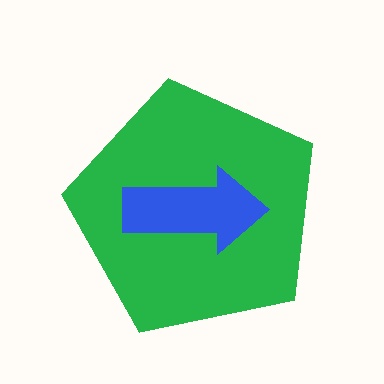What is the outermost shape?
The green pentagon.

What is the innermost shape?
The blue arrow.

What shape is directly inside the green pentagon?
The blue arrow.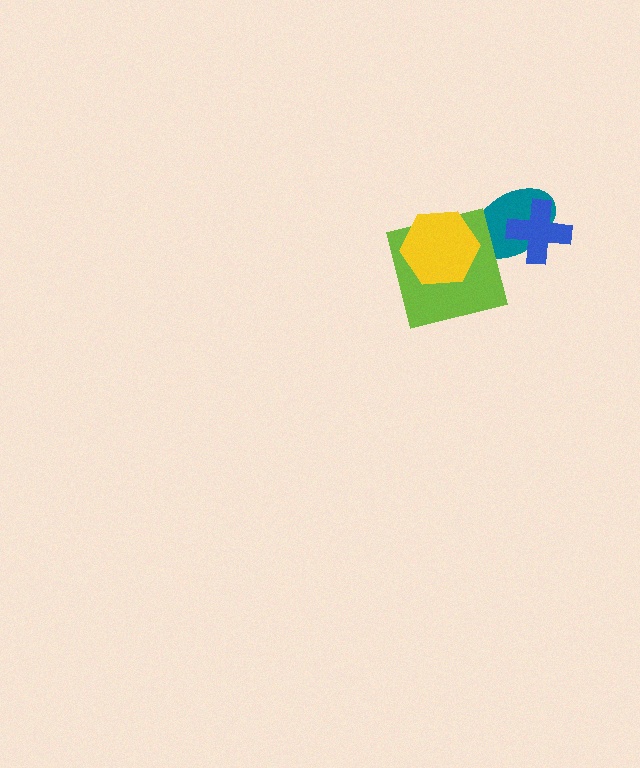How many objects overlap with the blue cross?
1 object overlaps with the blue cross.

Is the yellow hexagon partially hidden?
No, no other shape covers it.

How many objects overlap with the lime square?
2 objects overlap with the lime square.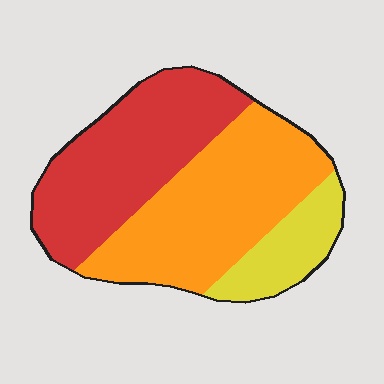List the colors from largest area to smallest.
From largest to smallest: orange, red, yellow.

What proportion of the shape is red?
Red covers 40% of the shape.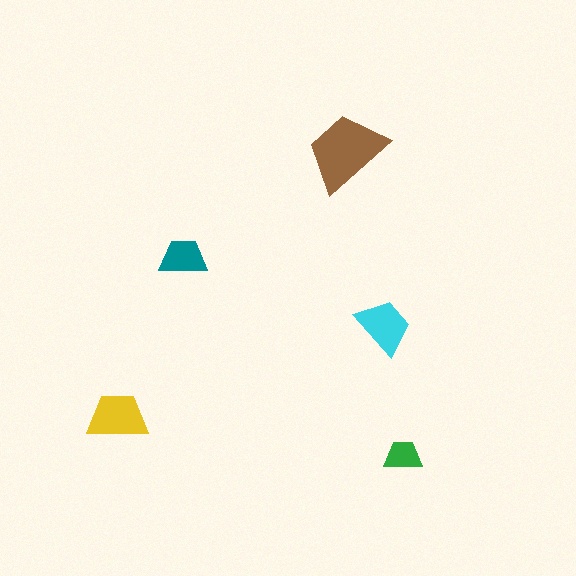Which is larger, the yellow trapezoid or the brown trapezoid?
The brown one.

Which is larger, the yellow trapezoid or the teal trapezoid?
The yellow one.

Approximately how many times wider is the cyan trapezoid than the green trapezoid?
About 1.5 times wider.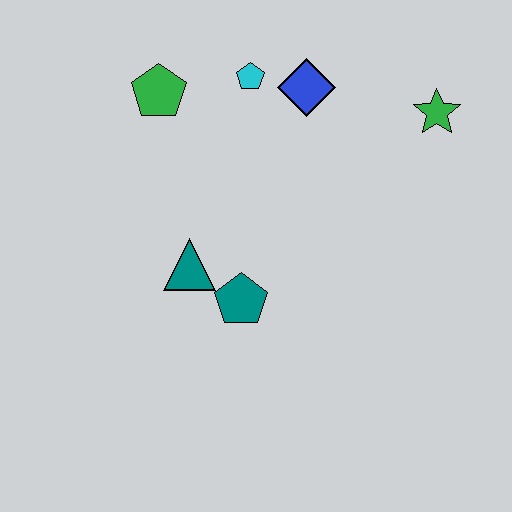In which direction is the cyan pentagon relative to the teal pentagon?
The cyan pentagon is above the teal pentagon.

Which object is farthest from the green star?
The teal triangle is farthest from the green star.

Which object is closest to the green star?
The blue diamond is closest to the green star.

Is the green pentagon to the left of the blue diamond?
Yes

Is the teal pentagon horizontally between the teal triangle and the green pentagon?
No